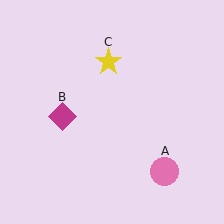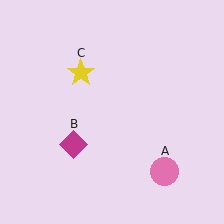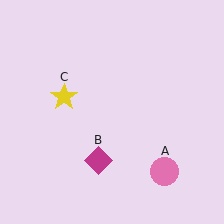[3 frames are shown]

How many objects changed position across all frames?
2 objects changed position: magenta diamond (object B), yellow star (object C).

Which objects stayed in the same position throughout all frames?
Pink circle (object A) remained stationary.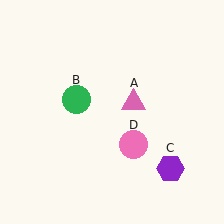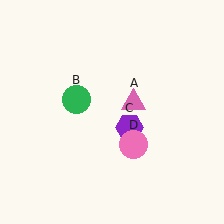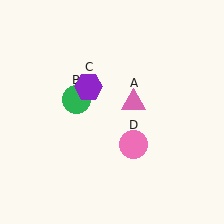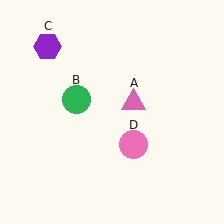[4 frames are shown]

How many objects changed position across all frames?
1 object changed position: purple hexagon (object C).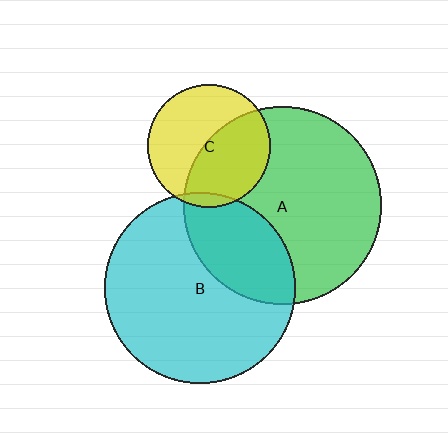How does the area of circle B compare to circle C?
Approximately 2.4 times.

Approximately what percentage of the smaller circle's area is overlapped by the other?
Approximately 30%.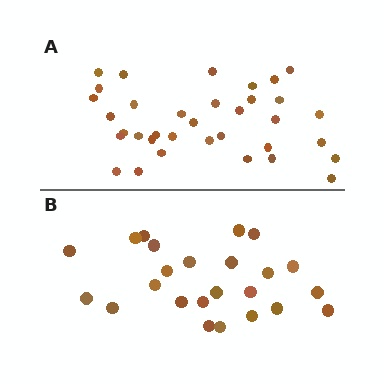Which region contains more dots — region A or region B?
Region A (the top region) has more dots.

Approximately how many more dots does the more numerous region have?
Region A has roughly 12 or so more dots than region B.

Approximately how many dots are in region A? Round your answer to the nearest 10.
About 40 dots. (The exact count is 35, which rounds to 40.)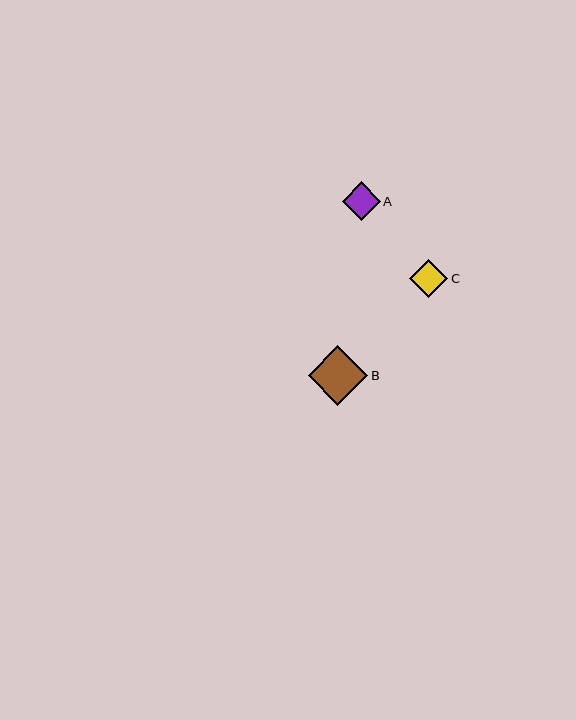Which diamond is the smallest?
Diamond A is the smallest with a size of approximately 38 pixels.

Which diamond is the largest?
Diamond B is the largest with a size of approximately 60 pixels.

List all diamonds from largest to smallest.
From largest to smallest: B, C, A.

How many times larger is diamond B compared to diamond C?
Diamond B is approximately 1.6 times the size of diamond C.